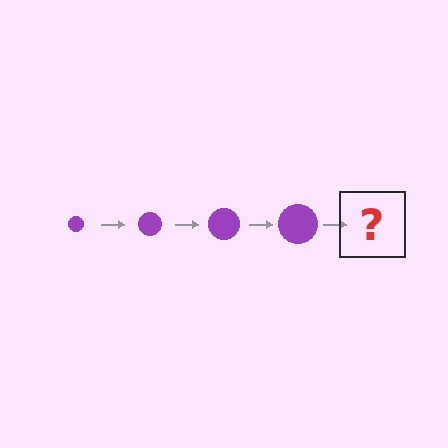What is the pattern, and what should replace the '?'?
The pattern is that the circle gets progressively larger each step. The '?' should be a purple circle, larger than the previous one.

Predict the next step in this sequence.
The next step is a purple circle, larger than the previous one.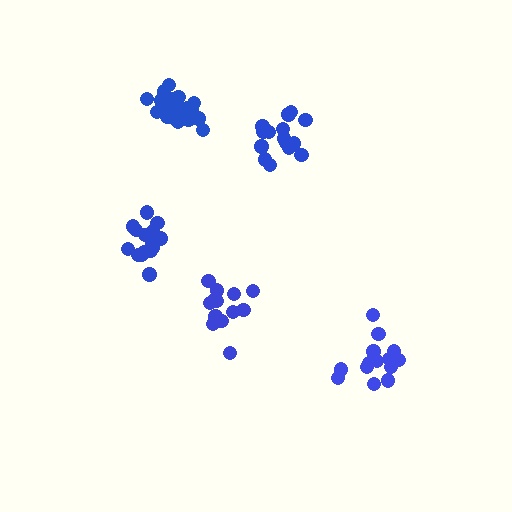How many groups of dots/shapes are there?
There are 5 groups.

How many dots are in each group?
Group 1: 20 dots, Group 2: 15 dots, Group 3: 14 dots, Group 4: 14 dots, Group 5: 15 dots (78 total).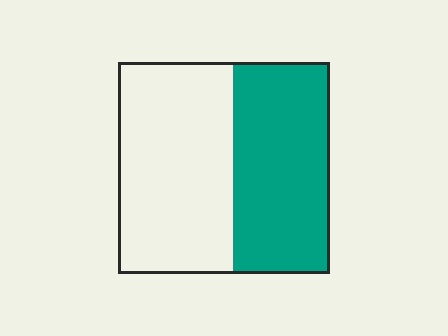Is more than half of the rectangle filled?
No.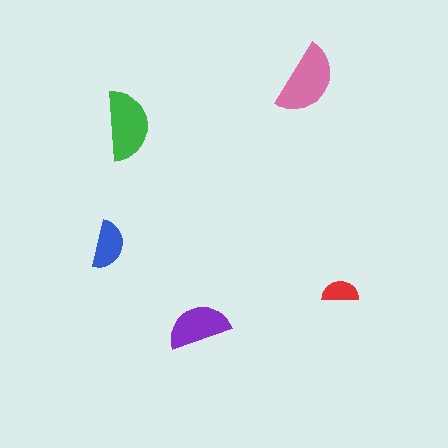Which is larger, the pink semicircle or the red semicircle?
The pink one.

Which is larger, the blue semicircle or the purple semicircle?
The purple one.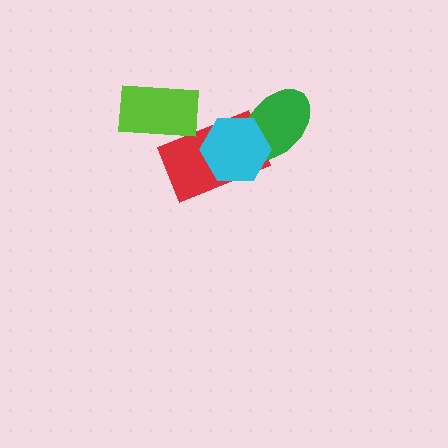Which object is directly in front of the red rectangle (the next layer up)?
The lime rectangle is directly in front of the red rectangle.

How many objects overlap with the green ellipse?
2 objects overlap with the green ellipse.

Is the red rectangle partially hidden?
Yes, it is partially covered by another shape.